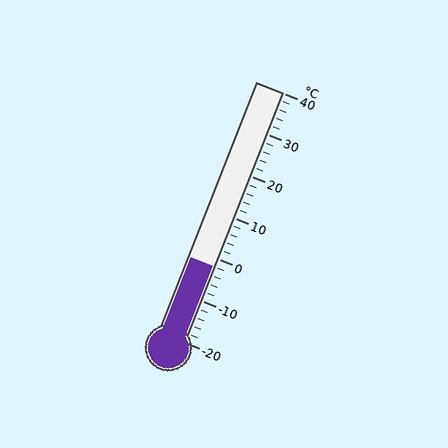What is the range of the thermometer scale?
The thermometer scale ranges from -20°C to 40°C.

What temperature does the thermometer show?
The thermometer shows approximately -2°C.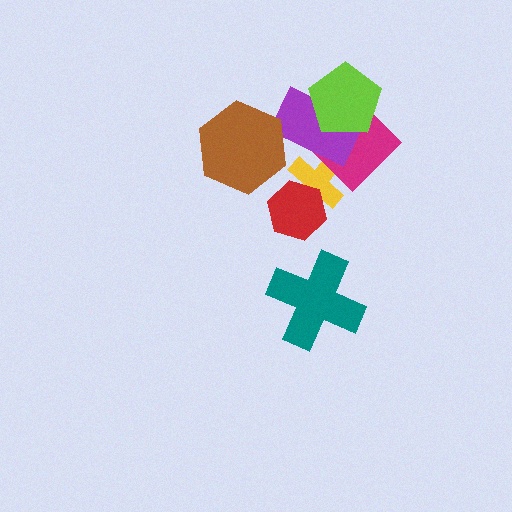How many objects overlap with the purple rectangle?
4 objects overlap with the purple rectangle.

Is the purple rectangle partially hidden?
Yes, it is partially covered by another shape.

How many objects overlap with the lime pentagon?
2 objects overlap with the lime pentagon.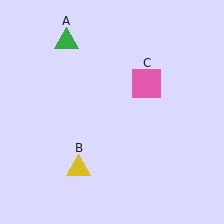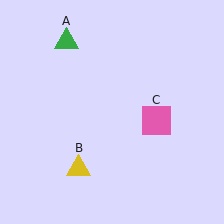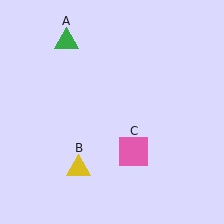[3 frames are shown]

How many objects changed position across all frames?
1 object changed position: pink square (object C).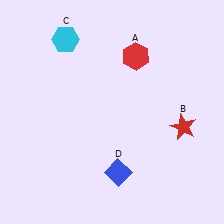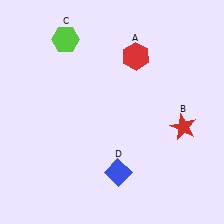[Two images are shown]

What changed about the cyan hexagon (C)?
In Image 1, C is cyan. In Image 2, it changed to lime.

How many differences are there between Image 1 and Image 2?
There is 1 difference between the two images.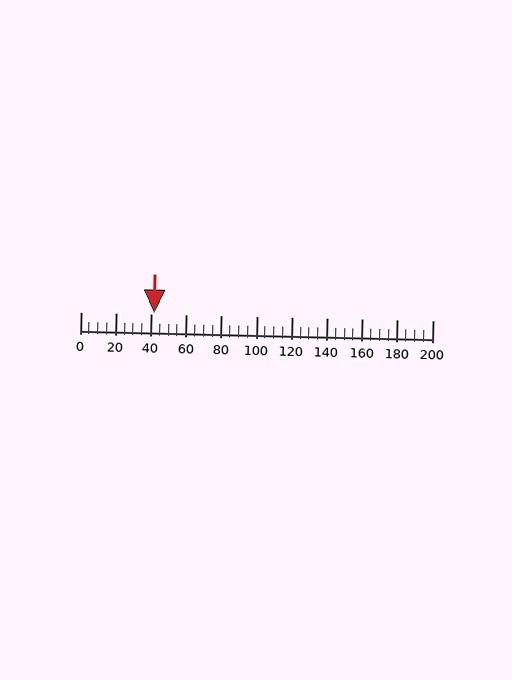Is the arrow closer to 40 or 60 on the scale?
The arrow is closer to 40.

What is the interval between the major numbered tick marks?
The major tick marks are spaced 20 units apart.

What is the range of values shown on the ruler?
The ruler shows values from 0 to 200.